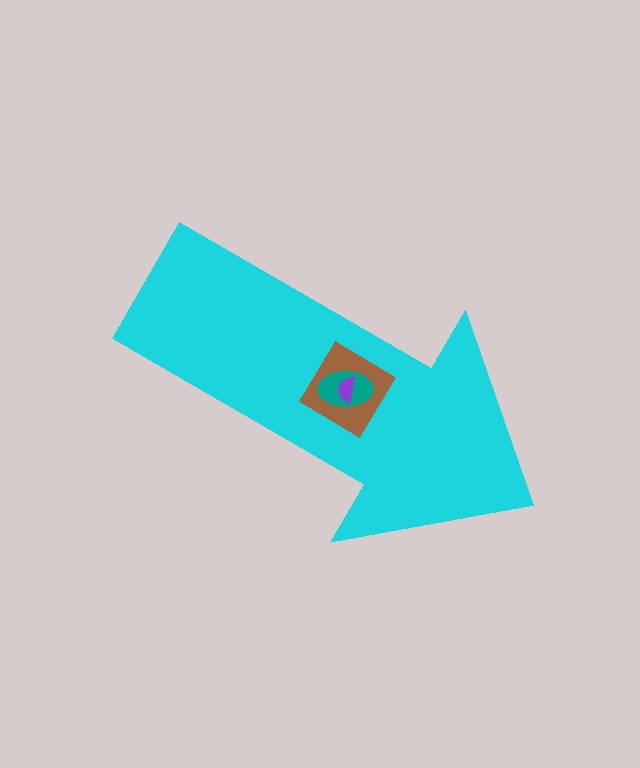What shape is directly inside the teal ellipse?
The purple semicircle.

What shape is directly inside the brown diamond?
The teal ellipse.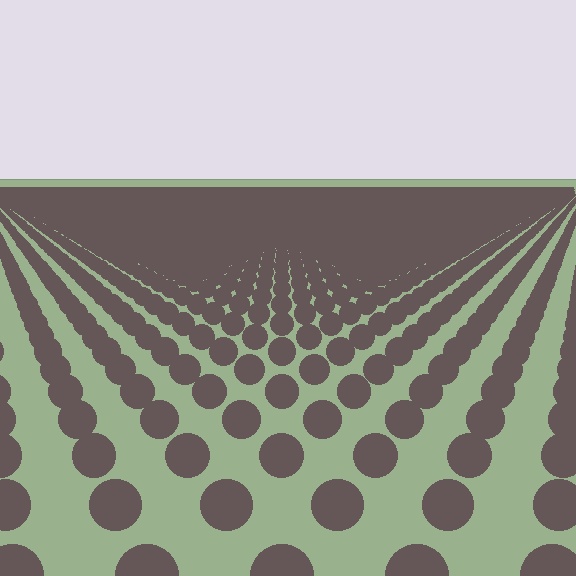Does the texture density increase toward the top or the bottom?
Density increases toward the top.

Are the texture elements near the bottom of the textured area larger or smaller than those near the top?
Larger. Near the bottom, elements are closer to the viewer and appear at a bigger on-screen size.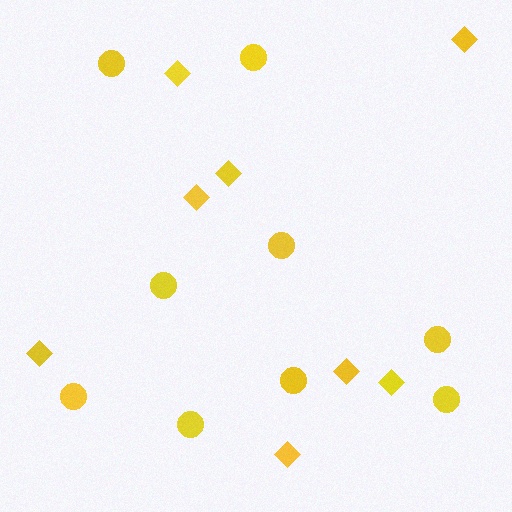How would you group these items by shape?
There are 2 groups: one group of diamonds (8) and one group of circles (9).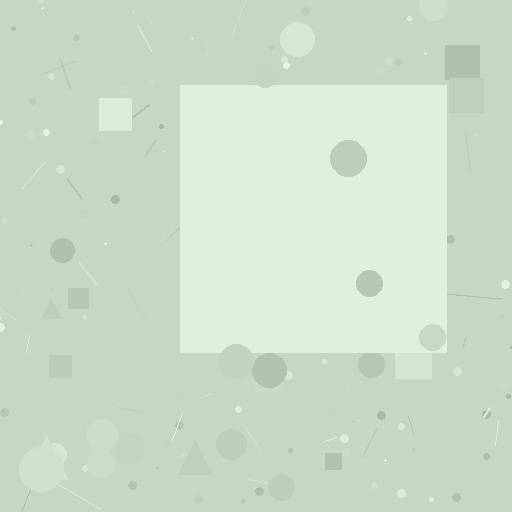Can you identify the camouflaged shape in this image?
The camouflaged shape is a square.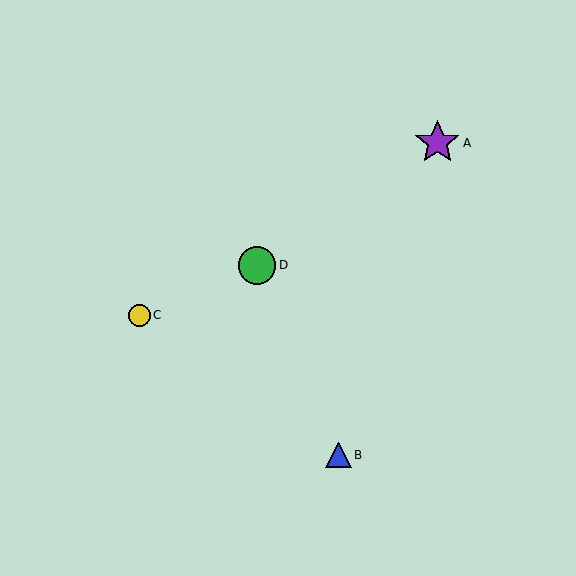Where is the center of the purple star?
The center of the purple star is at (437, 143).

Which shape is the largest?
The purple star (labeled A) is the largest.